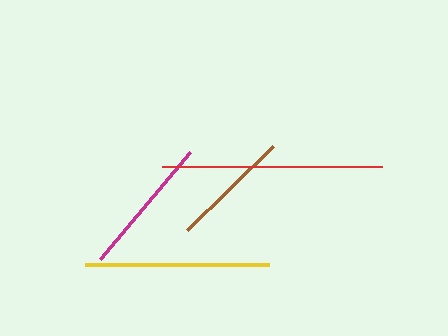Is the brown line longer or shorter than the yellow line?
The yellow line is longer than the brown line.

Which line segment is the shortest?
The brown line is the shortest at approximately 120 pixels.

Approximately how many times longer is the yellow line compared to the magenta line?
The yellow line is approximately 1.3 times the length of the magenta line.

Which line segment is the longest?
The red line is the longest at approximately 220 pixels.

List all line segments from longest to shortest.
From longest to shortest: red, yellow, magenta, brown.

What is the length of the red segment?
The red segment is approximately 220 pixels long.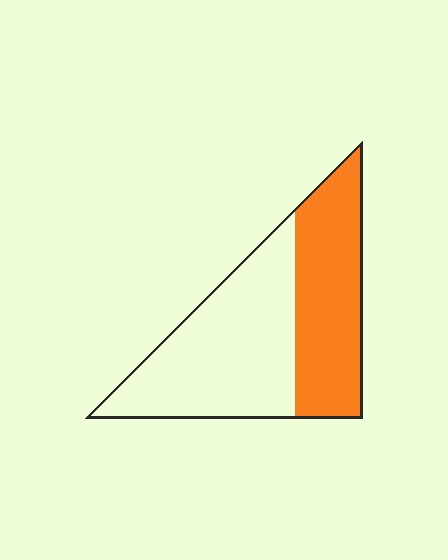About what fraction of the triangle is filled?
About two fifths (2/5).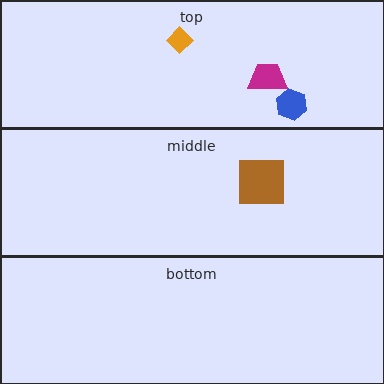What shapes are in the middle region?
The brown square.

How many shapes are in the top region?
3.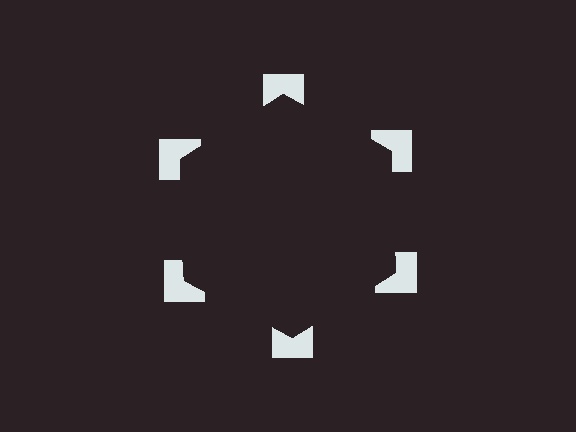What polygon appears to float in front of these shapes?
An illusory hexagon — its edges are inferred from the aligned wedge cuts in the notched squares, not physically drawn.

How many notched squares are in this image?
There are 6 — one at each vertex of the illusory hexagon.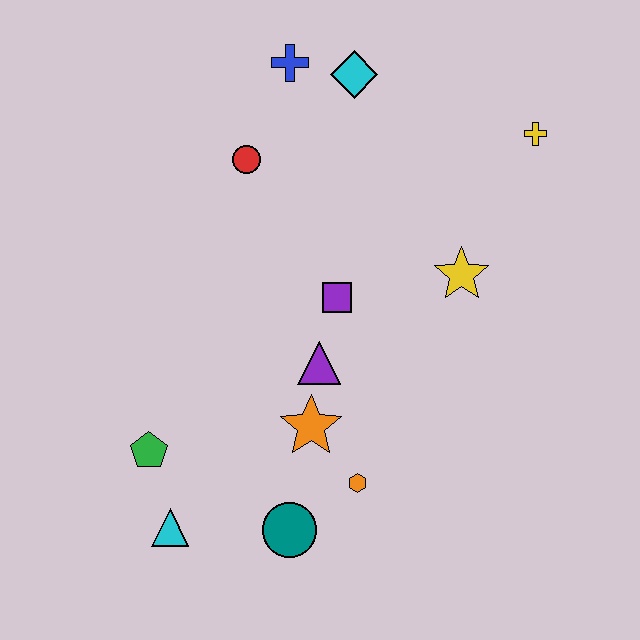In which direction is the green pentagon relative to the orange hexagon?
The green pentagon is to the left of the orange hexagon.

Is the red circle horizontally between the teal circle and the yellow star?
No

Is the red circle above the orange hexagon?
Yes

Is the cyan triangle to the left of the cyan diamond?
Yes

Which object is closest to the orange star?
The purple triangle is closest to the orange star.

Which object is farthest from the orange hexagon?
The blue cross is farthest from the orange hexagon.